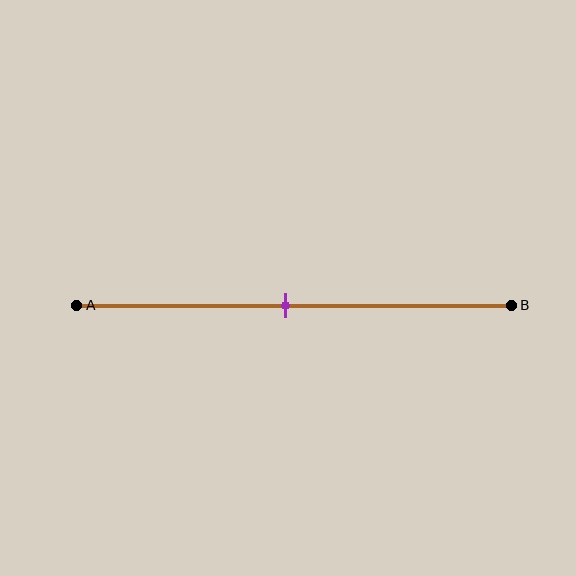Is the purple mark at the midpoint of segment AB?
Yes, the mark is approximately at the midpoint.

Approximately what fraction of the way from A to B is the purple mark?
The purple mark is approximately 50% of the way from A to B.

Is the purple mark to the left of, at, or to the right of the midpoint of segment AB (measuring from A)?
The purple mark is approximately at the midpoint of segment AB.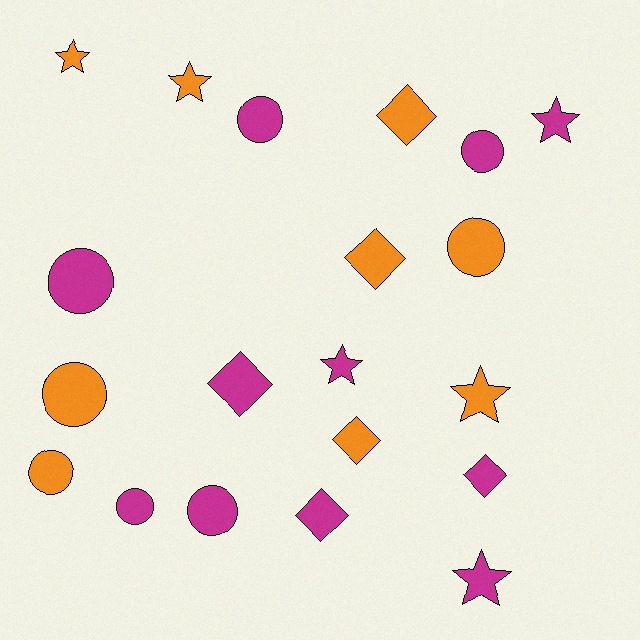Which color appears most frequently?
Magenta, with 11 objects.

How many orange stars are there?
There are 3 orange stars.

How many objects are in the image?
There are 20 objects.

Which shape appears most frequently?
Circle, with 8 objects.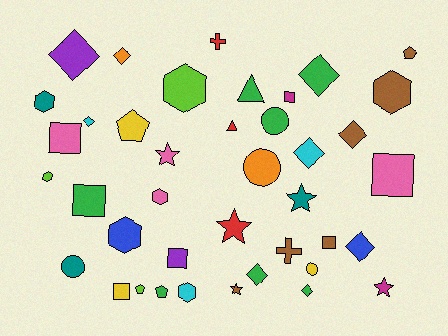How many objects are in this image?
There are 40 objects.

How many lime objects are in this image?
There are 3 lime objects.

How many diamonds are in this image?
There are 9 diamonds.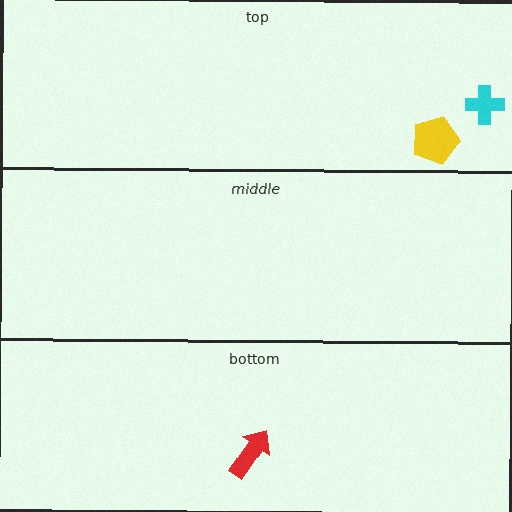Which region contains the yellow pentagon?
The top region.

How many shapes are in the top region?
2.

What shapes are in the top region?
The yellow pentagon, the cyan cross.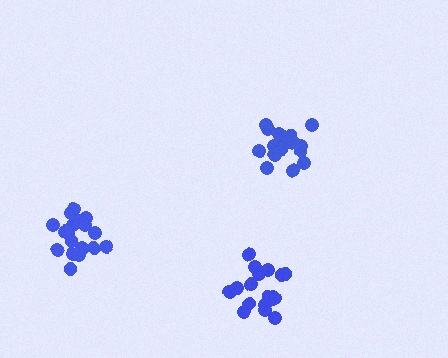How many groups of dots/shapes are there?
There are 3 groups.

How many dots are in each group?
Group 1: 18 dots, Group 2: 17 dots, Group 3: 18 dots (53 total).